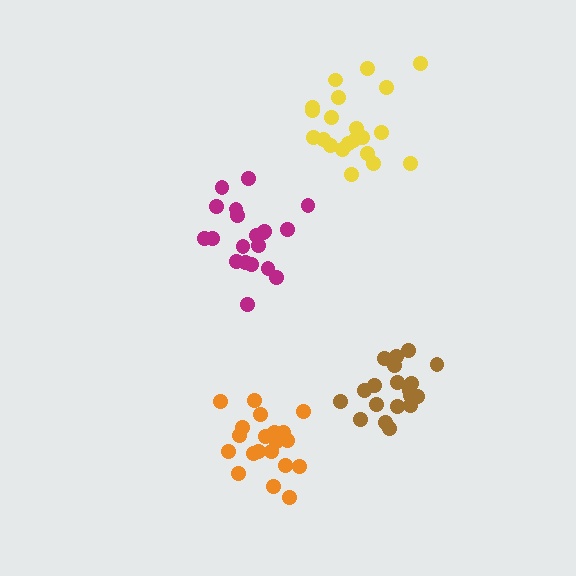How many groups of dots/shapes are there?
There are 4 groups.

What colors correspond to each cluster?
The clusters are colored: magenta, orange, brown, yellow.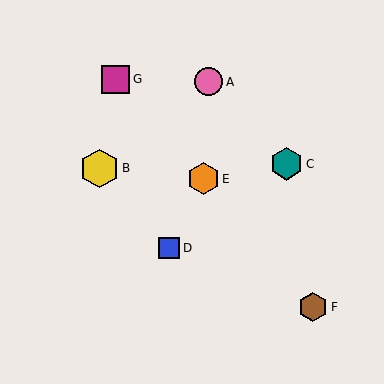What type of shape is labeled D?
Shape D is a blue square.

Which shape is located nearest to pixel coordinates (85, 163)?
The yellow hexagon (labeled B) at (100, 168) is nearest to that location.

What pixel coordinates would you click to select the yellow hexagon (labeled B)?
Click at (100, 168) to select the yellow hexagon B.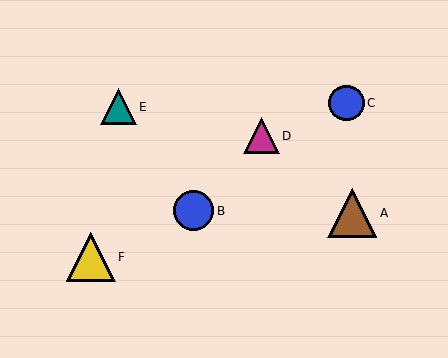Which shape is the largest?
The brown triangle (labeled A) is the largest.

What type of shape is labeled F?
Shape F is a yellow triangle.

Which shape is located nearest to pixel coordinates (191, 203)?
The blue circle (labeled B) at (194, 211) is nearest to that location.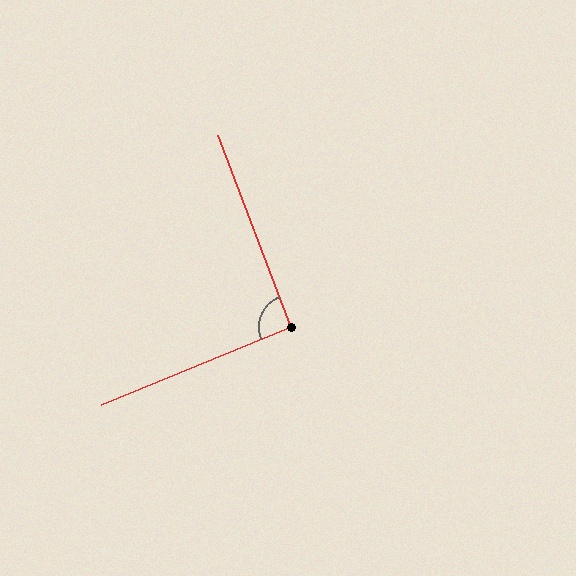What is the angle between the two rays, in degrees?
Approximately 92 degrees.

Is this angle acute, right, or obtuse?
It is approximately a right angle.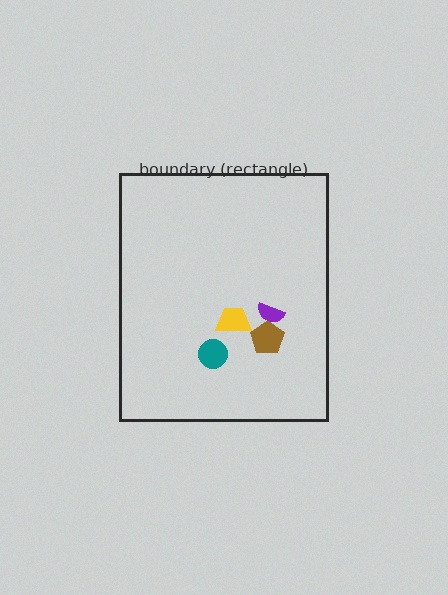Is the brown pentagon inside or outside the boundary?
Inside.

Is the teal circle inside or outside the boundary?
Inside.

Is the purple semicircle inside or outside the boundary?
Inside.